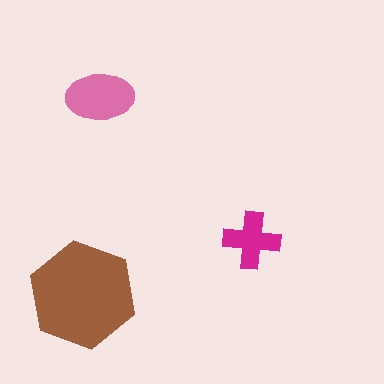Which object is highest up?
The pink ellipse is topmost.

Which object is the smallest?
The magenta cross.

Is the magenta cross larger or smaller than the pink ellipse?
Smaller.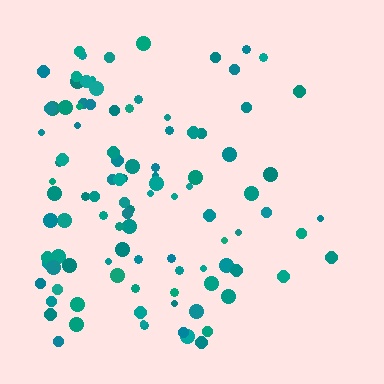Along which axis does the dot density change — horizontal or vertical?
Horizontal.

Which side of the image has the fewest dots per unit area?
The right.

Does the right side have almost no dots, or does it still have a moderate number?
Still a moderate number, just noticeably fewer than the left.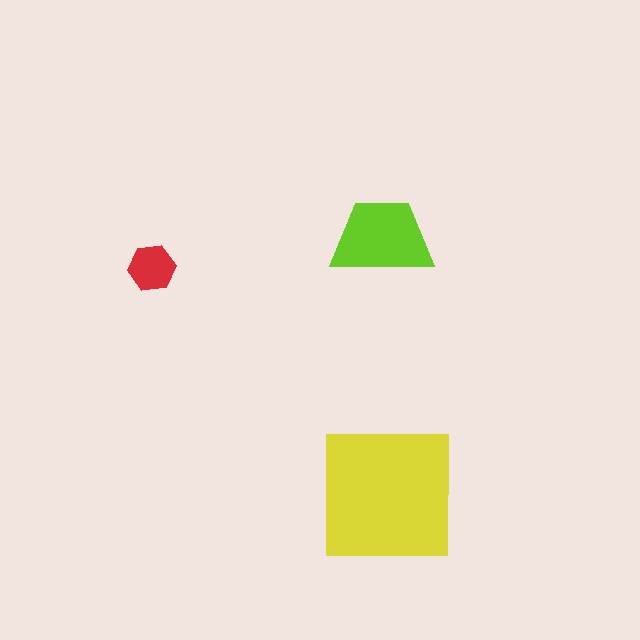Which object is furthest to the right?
The yellow square is rightmost.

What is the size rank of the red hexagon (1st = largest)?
3rd.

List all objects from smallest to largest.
The red hexagon, the lime trapezoid, the yellow square.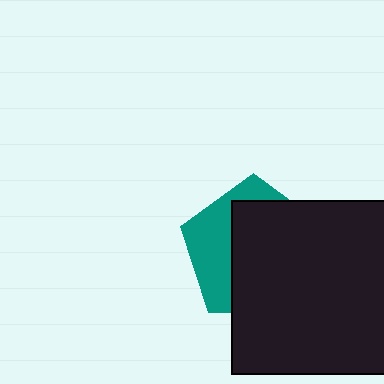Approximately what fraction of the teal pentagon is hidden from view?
Roughly 64% of the teal pentagon is hidden behind the black square.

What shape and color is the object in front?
The object in front is a black square.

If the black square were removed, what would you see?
You would see the complete teal pentagon.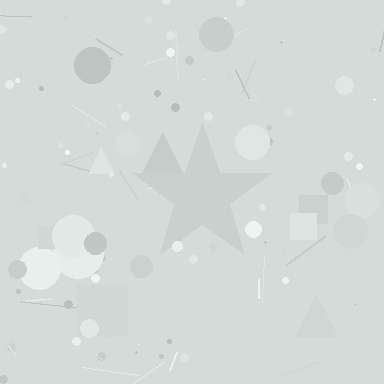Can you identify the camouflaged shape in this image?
The camouflaged shape is a star.